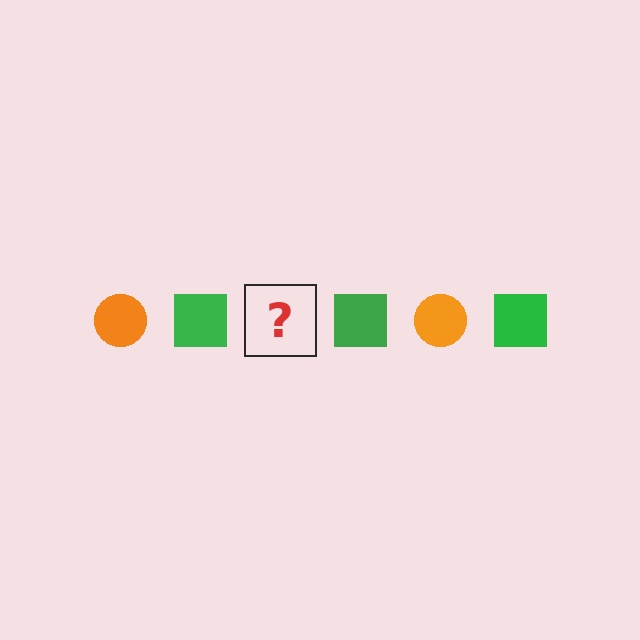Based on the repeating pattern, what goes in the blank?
The blank should be an orange circle.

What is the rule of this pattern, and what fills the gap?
The rule is that the pattern alternates between orange circle and green square. The gap should be filled with an orange circle.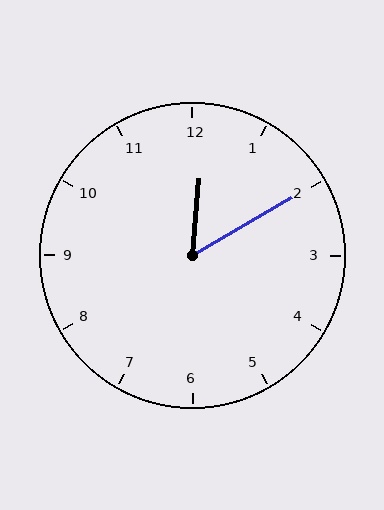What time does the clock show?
12:10.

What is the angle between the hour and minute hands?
Approximately 55 degrees.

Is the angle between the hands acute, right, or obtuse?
It is acute.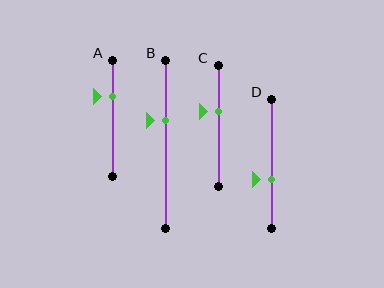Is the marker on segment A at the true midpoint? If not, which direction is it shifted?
No, the marker on segment A is shifted upward by about 19% of the segment length.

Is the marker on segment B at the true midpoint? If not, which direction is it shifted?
No, the marker on segment B is shifted upward by about 14% of the segment length.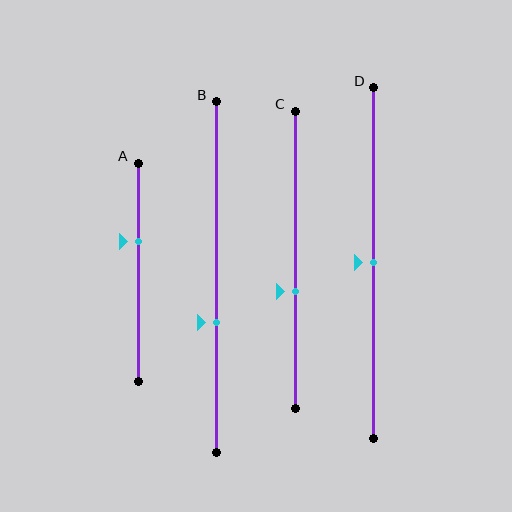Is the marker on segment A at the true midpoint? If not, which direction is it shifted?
No, the marker on segment A is shifted upward by about 14% of the segment length.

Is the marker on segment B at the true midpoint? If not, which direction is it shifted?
No, the marker on segment B is shifted downward by about 13% of the segment length.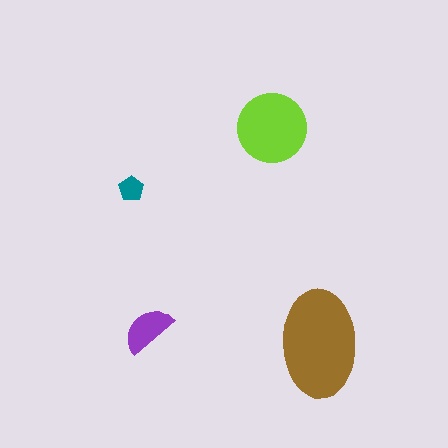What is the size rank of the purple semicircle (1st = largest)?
3rd.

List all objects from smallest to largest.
The teal pentagon, the purple semicircle, the lime circle, the brown ellipse.